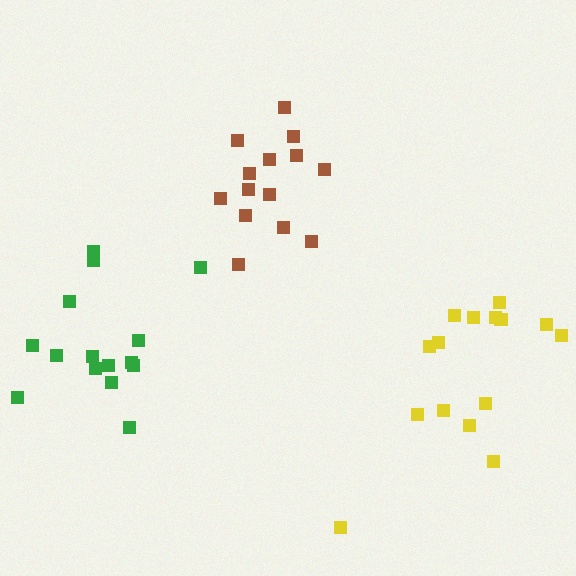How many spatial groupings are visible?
There are 3 spatial groupings.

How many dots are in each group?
Group 1: 15 dots, Group 2: 15 dots, Group 3: 14 dots (44 total).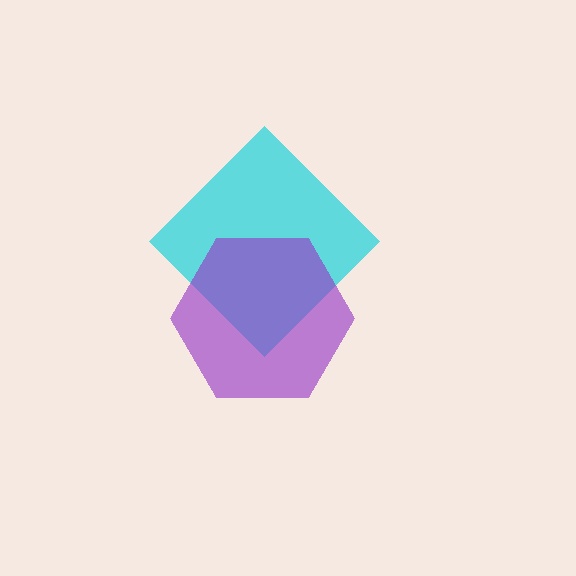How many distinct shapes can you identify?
There are 2 distinct shapes: a cyan diamond, a purple hexagon.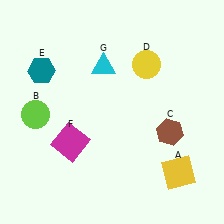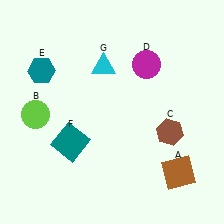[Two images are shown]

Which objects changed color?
A changed from yellow to brown. D changed from yellow to magenta. F changed from magenta to teal.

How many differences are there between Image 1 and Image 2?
There are 3 differences between the two images.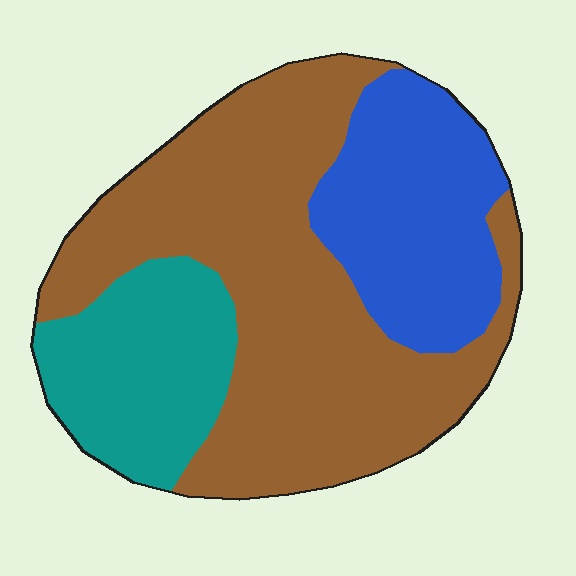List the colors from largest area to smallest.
From largest to smallest: brown, blue, teal.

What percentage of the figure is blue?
Blue covers about 25% of the figure.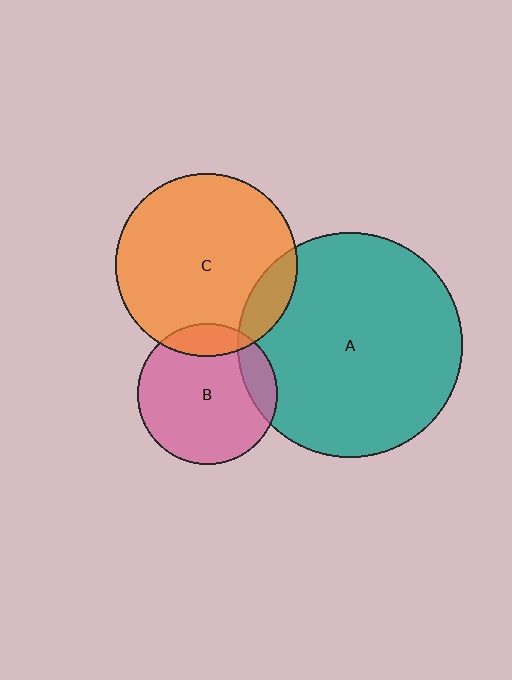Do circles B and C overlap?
Yes.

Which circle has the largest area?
Circle A (teal).